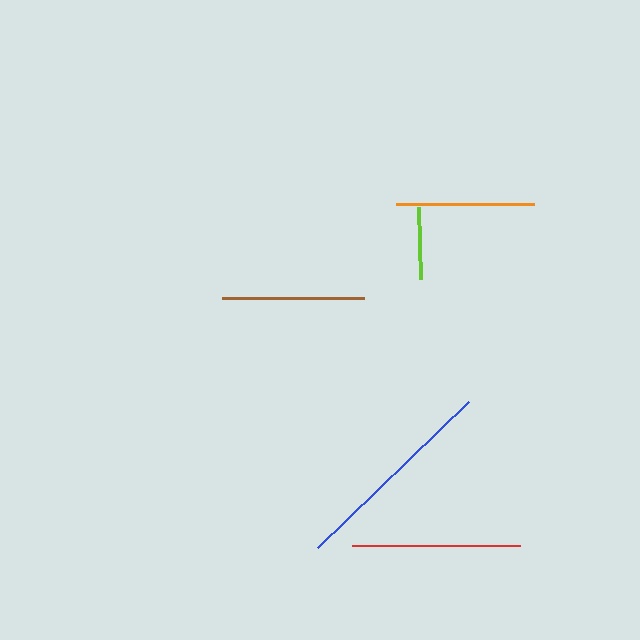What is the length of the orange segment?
The orange segment is approximately 138 pixels long.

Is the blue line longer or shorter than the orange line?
The blue line is longer than the orange line.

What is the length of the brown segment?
The brown segment is approximately 142 pixels long.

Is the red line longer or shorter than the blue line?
The blue line is longer than the red line.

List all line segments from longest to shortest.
From longest to shortest: blue, red, brown, orange, lime.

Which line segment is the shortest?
The lime line is the shortest at approximately 73 pixels.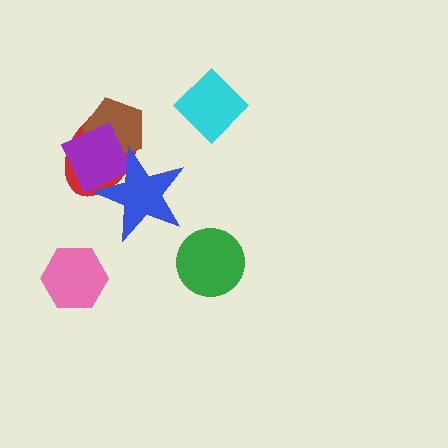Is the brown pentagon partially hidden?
Yes, it is partially covered by another shape.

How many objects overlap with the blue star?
3 objects overlap with the blue star.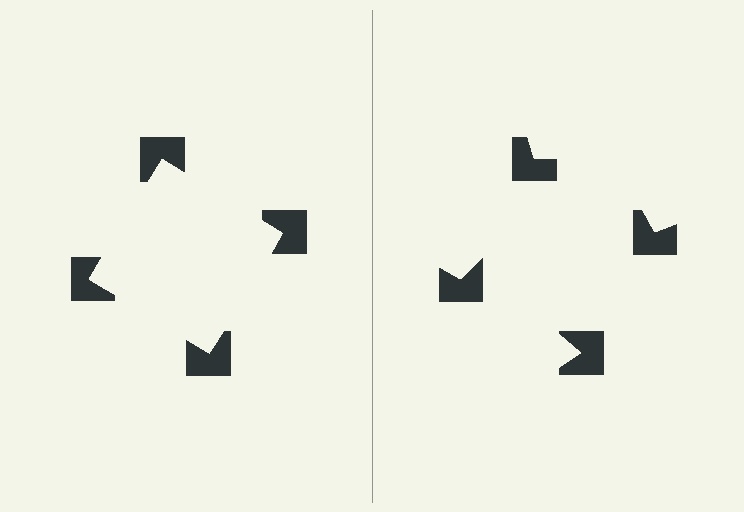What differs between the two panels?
The notched squares are positioned identically on both sides; only the wedge orientations differ. On the left they align to a square; on the right they are misaligned.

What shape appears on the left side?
An illusory square.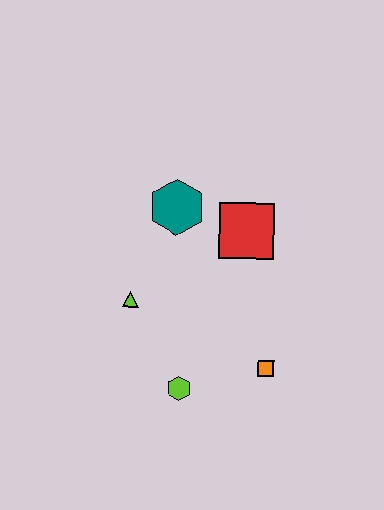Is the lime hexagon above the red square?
No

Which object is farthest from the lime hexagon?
The teal hexagon is farthest from the lime hexagon.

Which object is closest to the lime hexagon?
The orange square is closest to the lime hexagon.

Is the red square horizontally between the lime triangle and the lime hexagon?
No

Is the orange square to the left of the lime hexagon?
No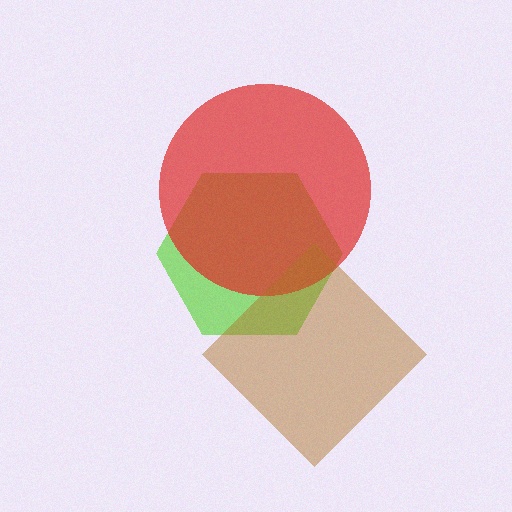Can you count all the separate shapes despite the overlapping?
Yes, there are 3 separate shapes.